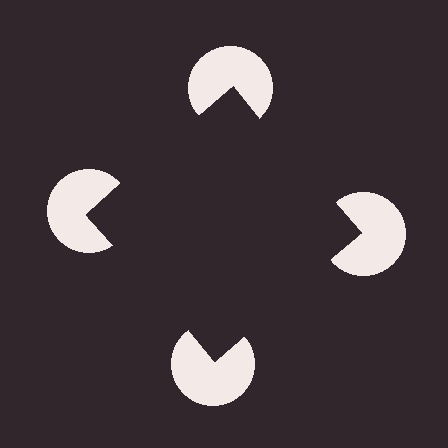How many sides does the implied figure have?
4 sides.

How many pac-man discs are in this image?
There are 4 — one at each vertex of the illusory square.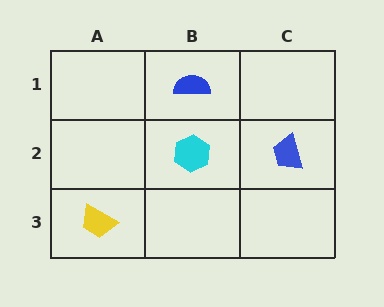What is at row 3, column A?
A yellow trapezoid.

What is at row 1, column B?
A blue semicircle.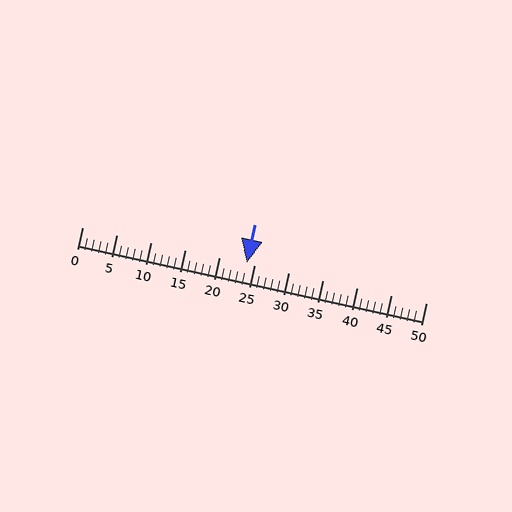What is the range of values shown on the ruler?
The ruler shows values from 0 to 50.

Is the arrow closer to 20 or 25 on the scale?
The arrow is closer to 25.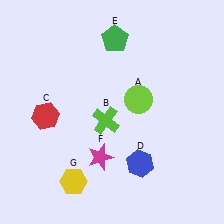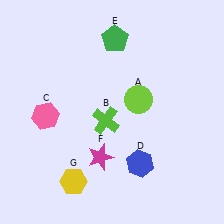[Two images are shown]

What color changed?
The hexagon (C) changed from red in Image 1 to pink in Image 2.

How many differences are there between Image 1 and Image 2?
There is 1 difference between the two images.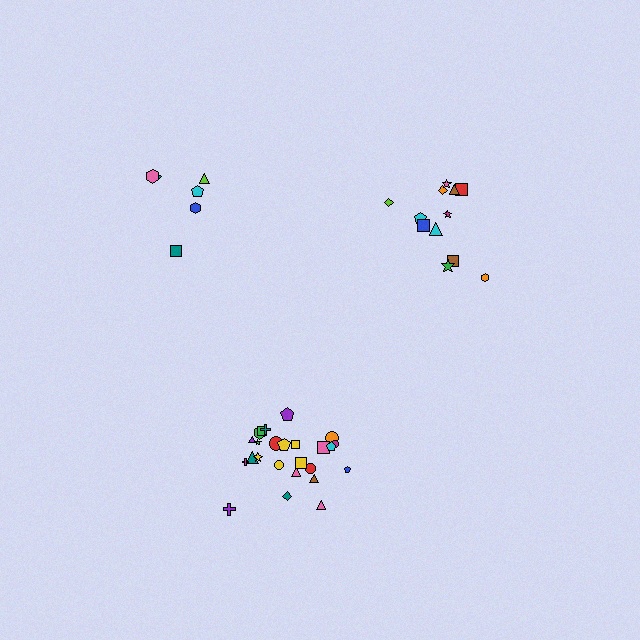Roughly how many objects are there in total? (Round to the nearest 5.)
Roughly 45 objects in total.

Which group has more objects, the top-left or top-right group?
The top-right group.